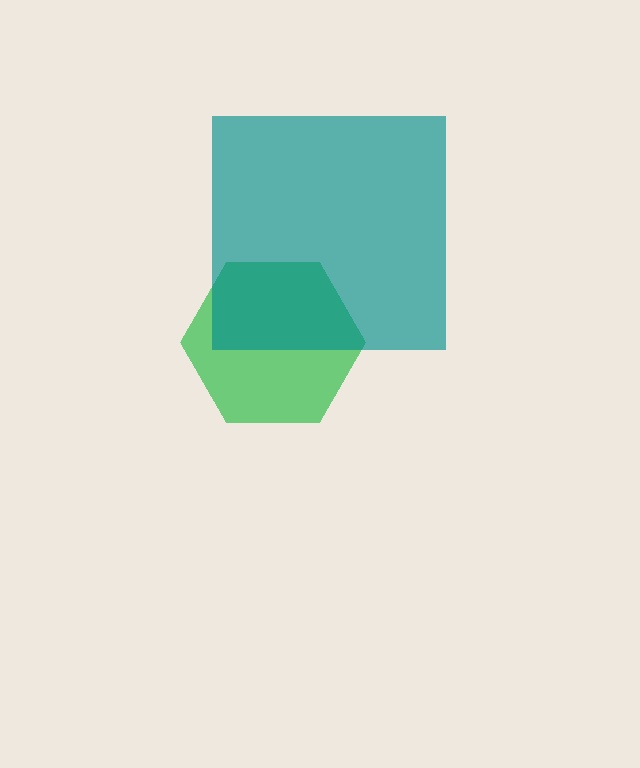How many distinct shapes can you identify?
There are 2 distinct shapes: a green hexagon, a teal square.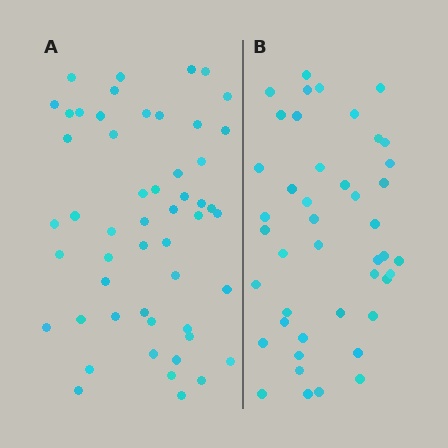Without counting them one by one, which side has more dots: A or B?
Region A (the left region) has more dots.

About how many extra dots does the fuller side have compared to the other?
Region A has roughly 8 or so more dots than region B.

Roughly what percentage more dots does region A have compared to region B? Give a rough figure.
About 20% more.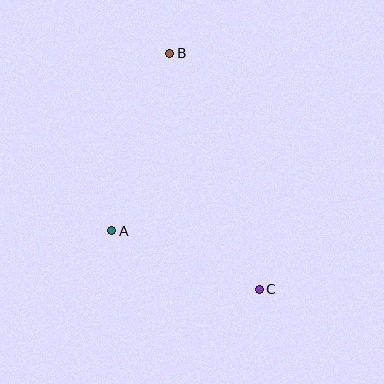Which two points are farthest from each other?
Points B and C are farthest from each other.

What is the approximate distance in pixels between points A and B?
The distance between A and B is approximately 187 pixels.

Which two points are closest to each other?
Points A and C are closest to each other.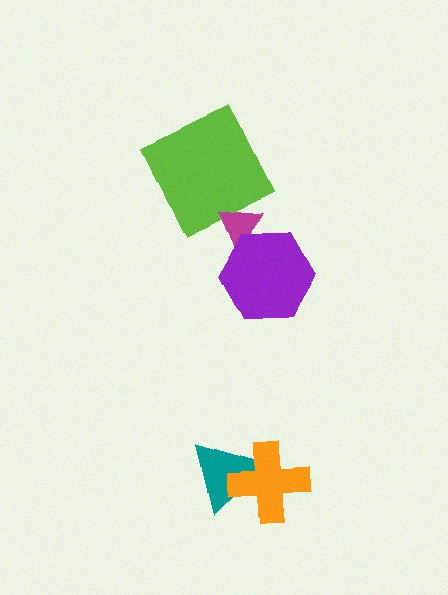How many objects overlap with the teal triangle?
1 object overlaps with the teal triangle.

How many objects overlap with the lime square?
1 object overlaps with the lime square.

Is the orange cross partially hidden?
No, no other shape covers it.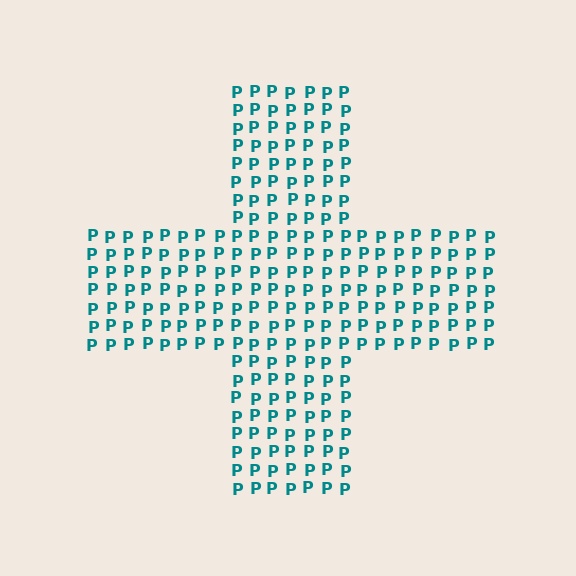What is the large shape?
The large shape is a cross.